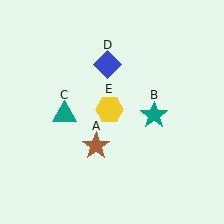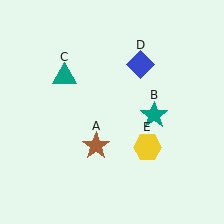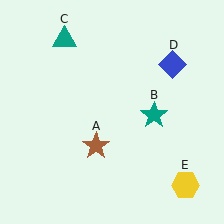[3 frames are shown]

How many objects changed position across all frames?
3 objects changed position: teal triangle (object C), blue diamond (object D), yellow hexagon (object E).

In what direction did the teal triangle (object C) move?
The teal triangle (object C) moved up.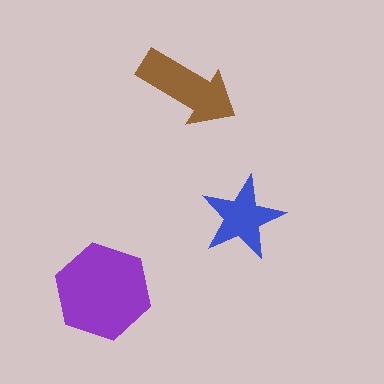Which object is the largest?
The purple hexagon.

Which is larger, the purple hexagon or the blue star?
The purple hexagon.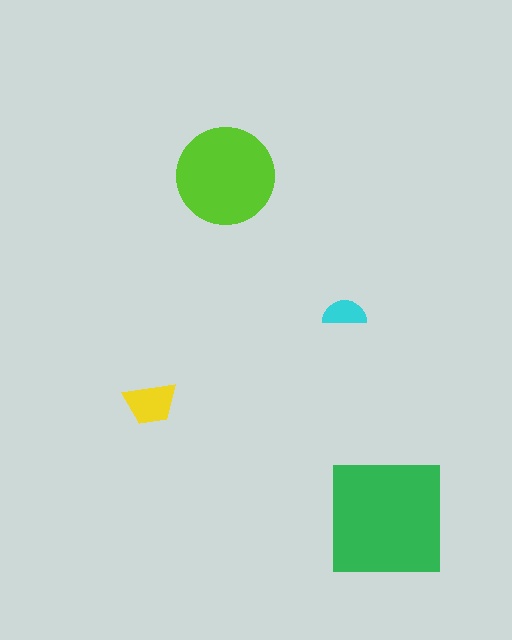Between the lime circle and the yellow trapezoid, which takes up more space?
The lime circle.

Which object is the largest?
The green square.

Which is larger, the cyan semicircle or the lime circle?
The lime circle.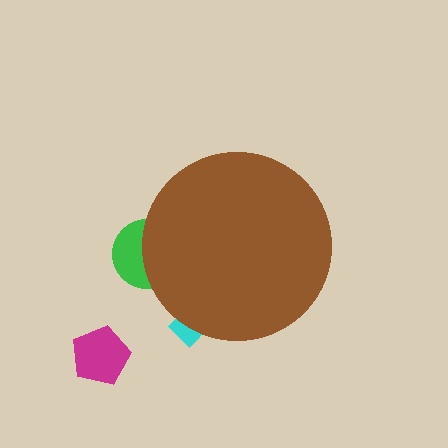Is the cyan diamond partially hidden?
Yes, the cyan diamond is partially hidden behind the brown circle.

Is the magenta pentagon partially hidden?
No, the magenta pentagon is fully visible.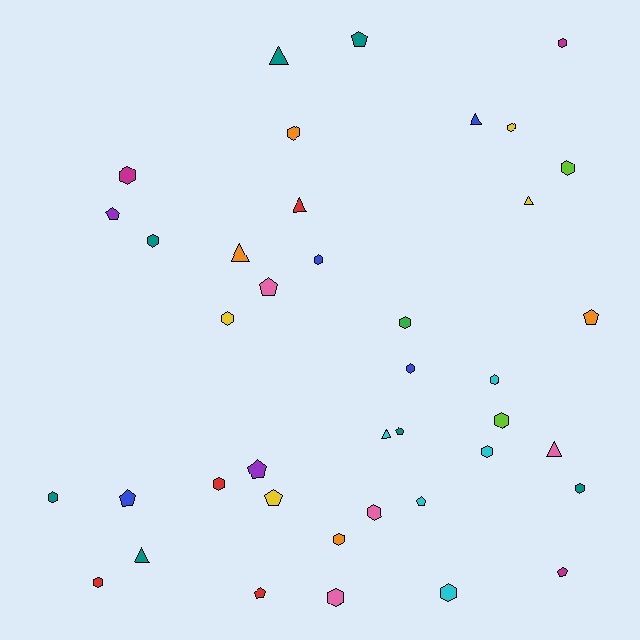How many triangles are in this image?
There are 8 triangles.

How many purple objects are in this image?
There are 2 purple objects.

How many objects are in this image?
There are 40 objects.